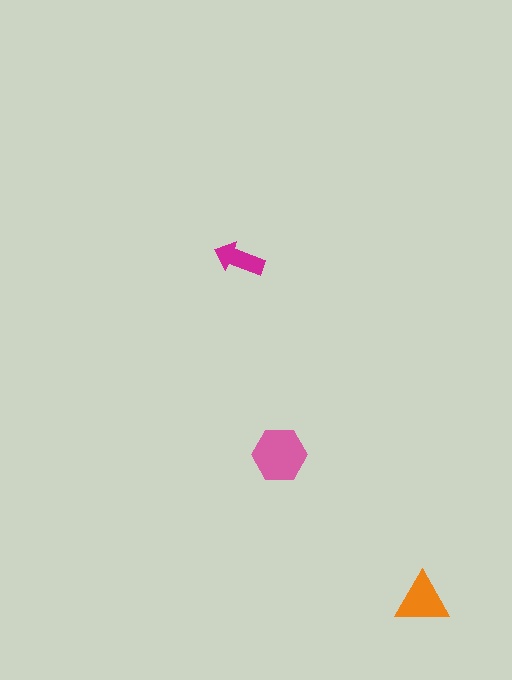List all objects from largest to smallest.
The pink hexagon, the orange triangle, the magenta arrow.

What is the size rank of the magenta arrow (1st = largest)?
3rd.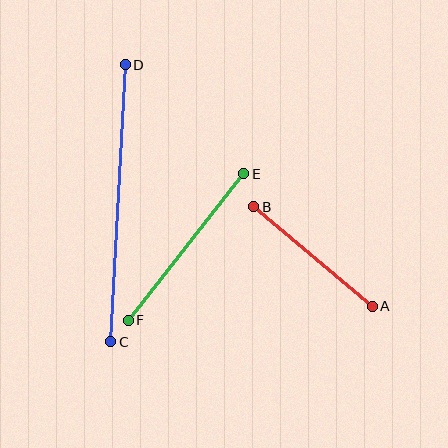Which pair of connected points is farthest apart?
Points C and D are farthest apart.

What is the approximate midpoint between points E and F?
The midpoint is at approximately (186, 247) pixels.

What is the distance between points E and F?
The distance is approximately 187 pixels.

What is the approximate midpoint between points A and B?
The midpoint is at approximately (313, 257) pixels.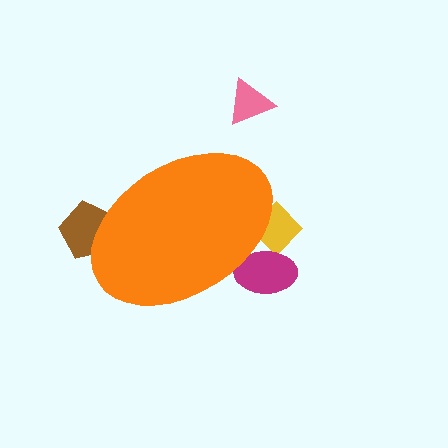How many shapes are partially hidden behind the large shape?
3 shapes are partially hidden.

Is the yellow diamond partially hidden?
Yes, the yellow diamond is partially hidden behind the orange ellipse.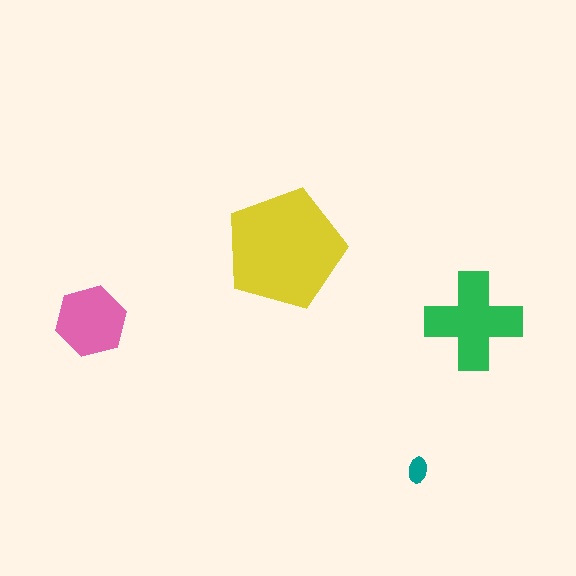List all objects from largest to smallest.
The yellow pentagon, the green cross, the pink hexagon, the teal ellipse.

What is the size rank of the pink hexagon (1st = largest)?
3rd.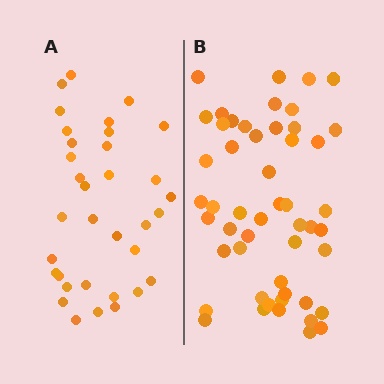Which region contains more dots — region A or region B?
Region B (the right region) has more dots.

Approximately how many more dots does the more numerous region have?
Region B has approximately 15 more dots than region A.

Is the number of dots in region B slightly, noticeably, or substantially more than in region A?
Region B has substantially more. The ratio is roughly 1.5 to 1.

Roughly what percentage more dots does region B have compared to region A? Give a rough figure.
About 50% more.